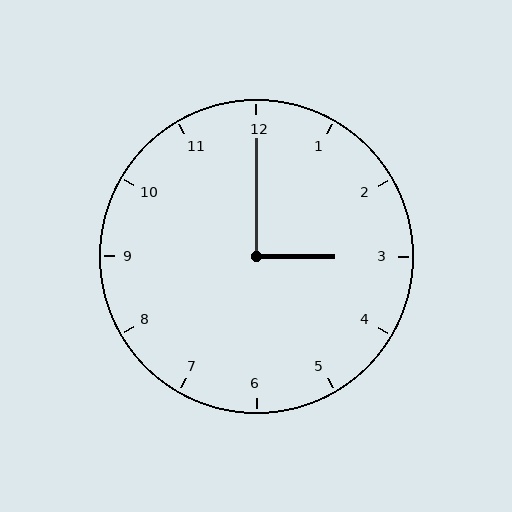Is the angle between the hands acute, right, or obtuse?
It is right.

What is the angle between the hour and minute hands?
Approximately 90 degrees.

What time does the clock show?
3:00.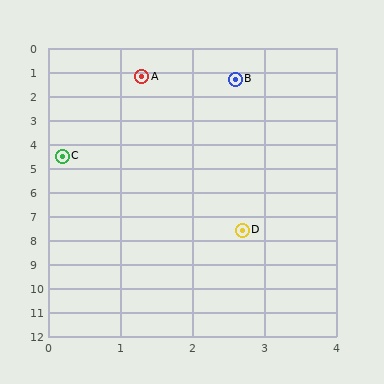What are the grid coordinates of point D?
Point D is at approximately (2.7, 7.6).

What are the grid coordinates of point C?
Point C is at approximately (0.2, 4.5).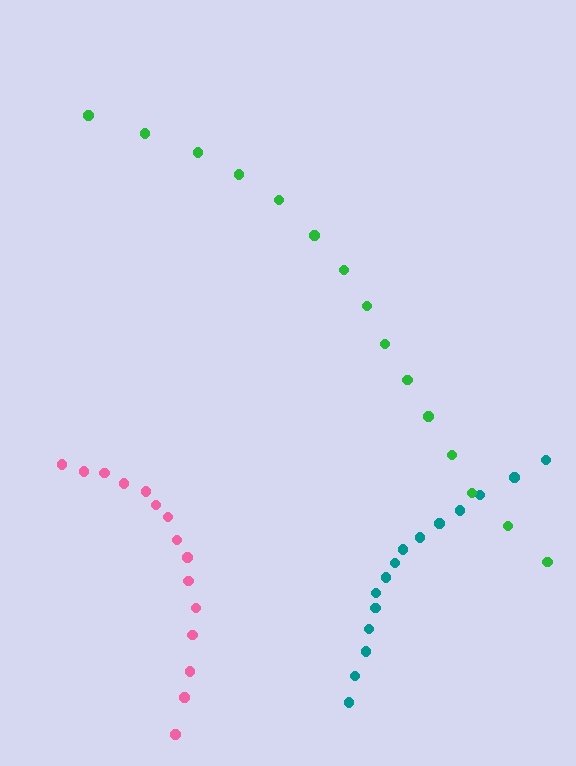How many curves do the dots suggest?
There are 3 distinct paths.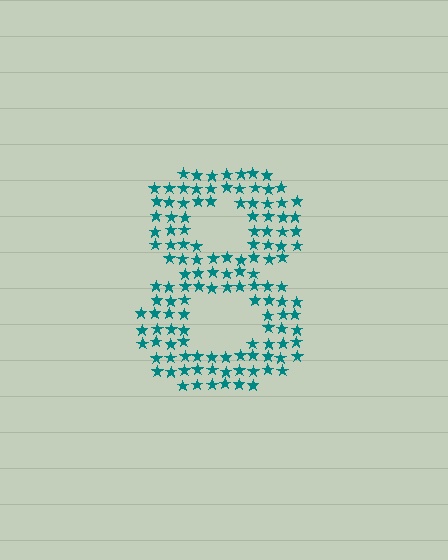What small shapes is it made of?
It is made of small stars.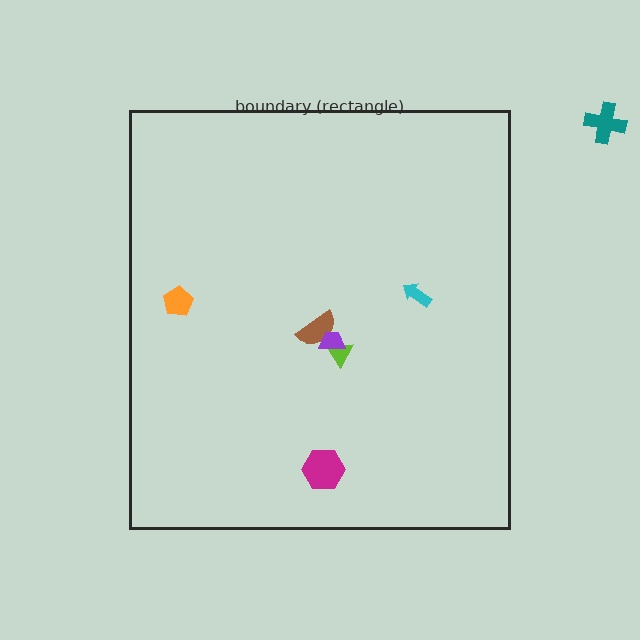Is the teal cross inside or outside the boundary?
Outside.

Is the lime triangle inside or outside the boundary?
Inside.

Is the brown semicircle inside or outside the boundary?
Inside.